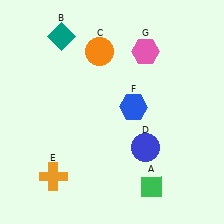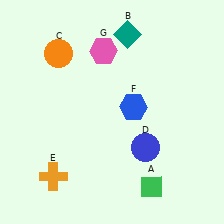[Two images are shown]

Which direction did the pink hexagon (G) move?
The pink hexagon (G) moved left.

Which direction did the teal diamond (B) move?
The teal diamond (B) moved right.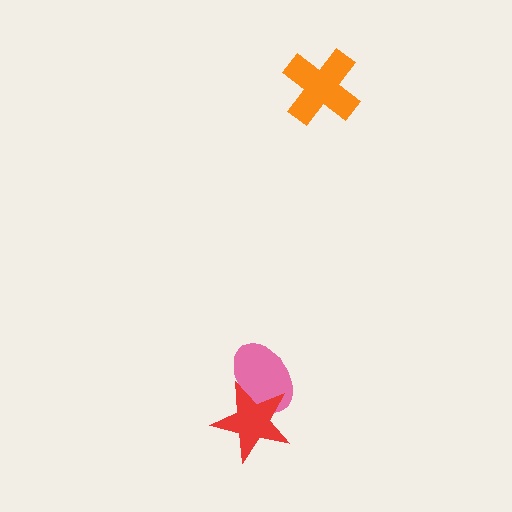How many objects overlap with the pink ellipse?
1 object overlaps with the pink ellipse.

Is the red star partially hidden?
No, no other shape covers it.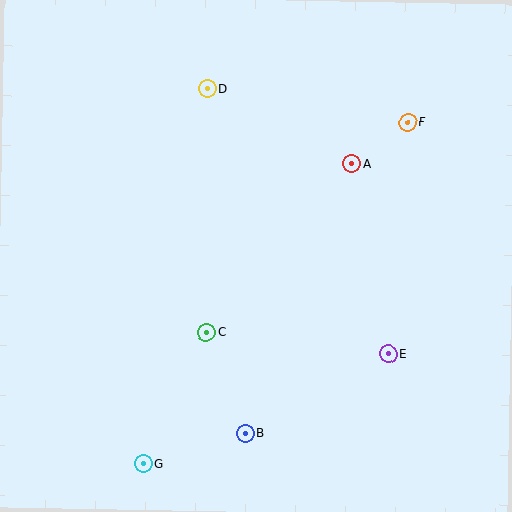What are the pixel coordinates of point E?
Point E is at (388, 354).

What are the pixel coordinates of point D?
Point D is at (207, 89).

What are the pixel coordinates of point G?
Point G is at (144, 463).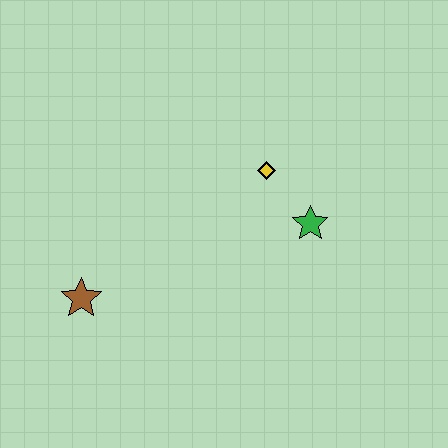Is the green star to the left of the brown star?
No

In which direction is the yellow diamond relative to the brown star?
The yellow diamond is to the right of the brown star.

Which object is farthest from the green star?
The brown star is farthest from the green star.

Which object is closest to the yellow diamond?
The green star is closest to the yellow diamond.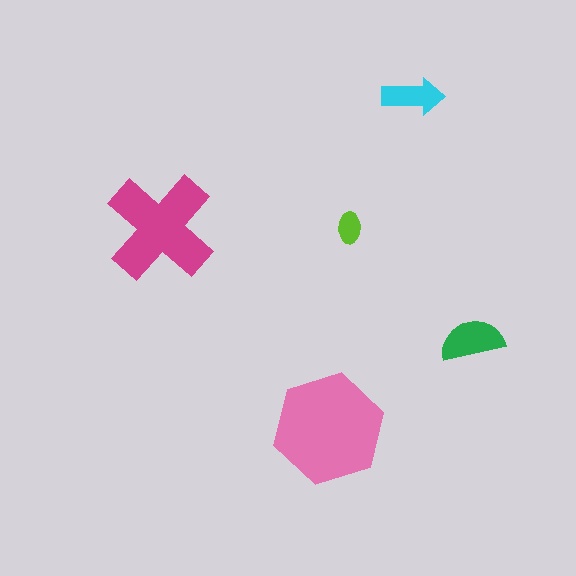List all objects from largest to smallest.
The pink hexagon, the magenta cross, the green semicircle, the cyan arrow, the lime ellipse.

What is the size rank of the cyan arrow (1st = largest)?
4th.